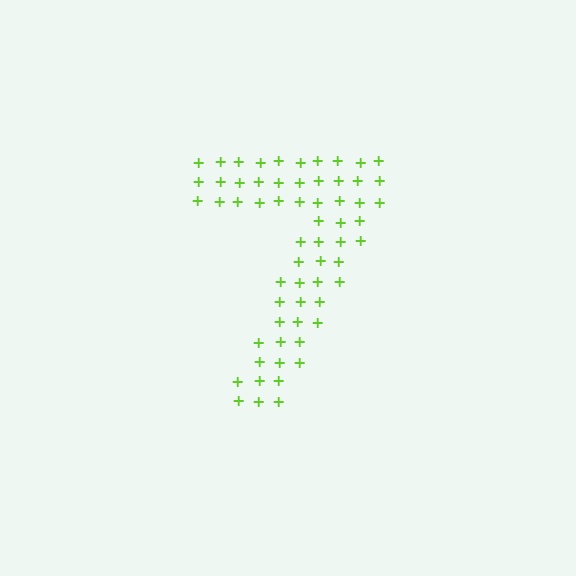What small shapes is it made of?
It is made of small plus signs.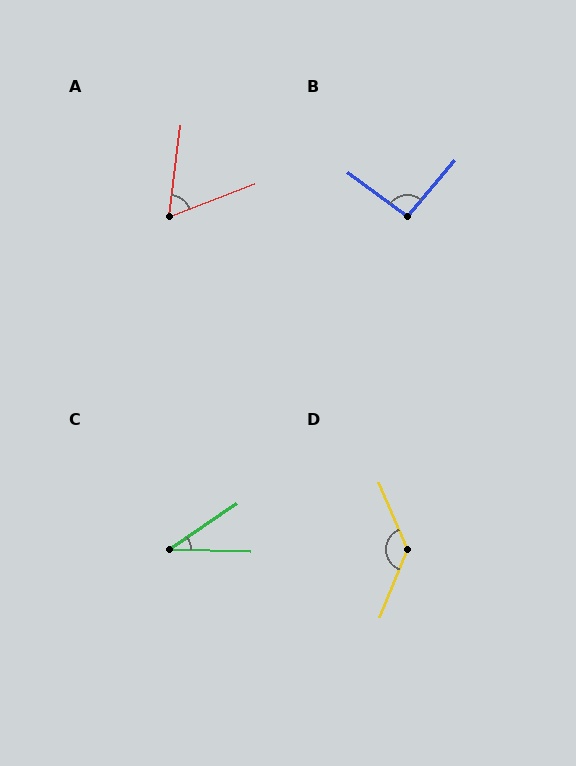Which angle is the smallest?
C, at approximately 36 degrees.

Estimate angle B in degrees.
Approximately 94 degrees.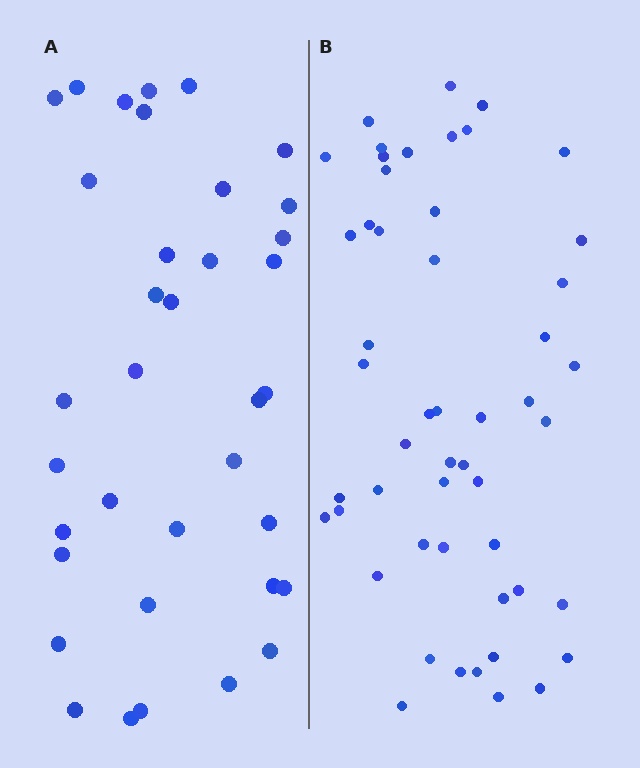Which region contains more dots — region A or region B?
Region B (the right region) has more dots.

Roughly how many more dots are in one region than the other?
Region B has approximately 15 more dots than region A.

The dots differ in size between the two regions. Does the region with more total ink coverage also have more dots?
No. Region A has more total ink coverage because its dots are larger, but region B actually contains more individual dots. Total area can be misleading — the number of items is what matters here.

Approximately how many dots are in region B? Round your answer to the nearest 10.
About 50 dots. (The exact count is 51, which rounds to 50.)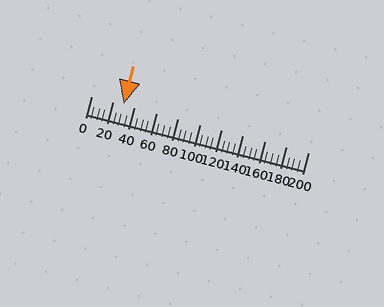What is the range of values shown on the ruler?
The ruler shows values from 0 to 200.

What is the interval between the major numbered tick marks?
The major tick marks are spaced 20 units apart.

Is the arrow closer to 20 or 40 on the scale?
The arrow is closer to 40.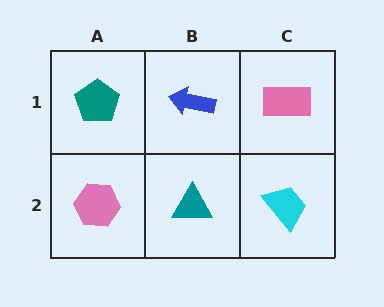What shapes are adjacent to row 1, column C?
A cyan trapezoid (row 2, column C), a blue arrow (row 1, column B).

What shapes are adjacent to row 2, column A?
A teal pentagon (row 1, column A), a teal triangle (row 2, column B).